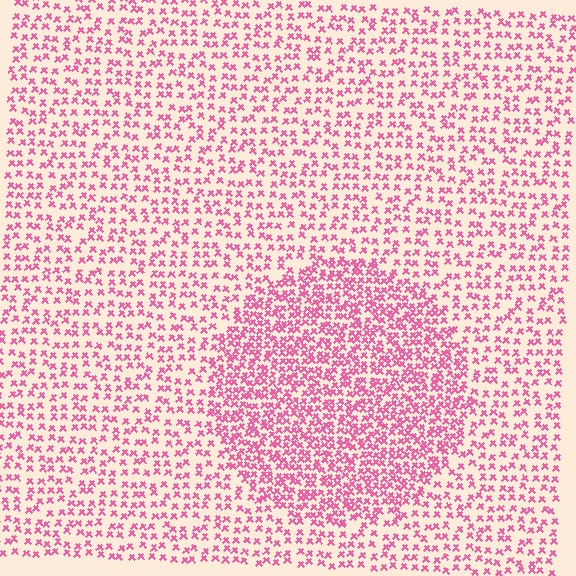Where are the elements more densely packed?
The elements are more densely packed inside the circle boundary.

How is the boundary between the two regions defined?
The boundary is defined by a change in element density (approximately 1.9x ratio). All elements are the same color, size, and shape.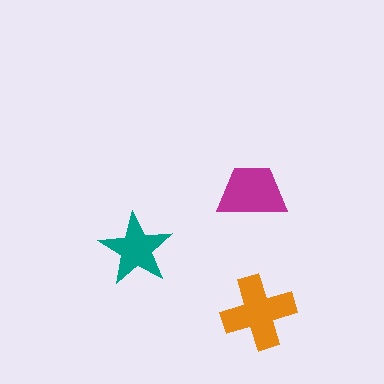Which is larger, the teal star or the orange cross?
The orange cross.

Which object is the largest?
The orange cross.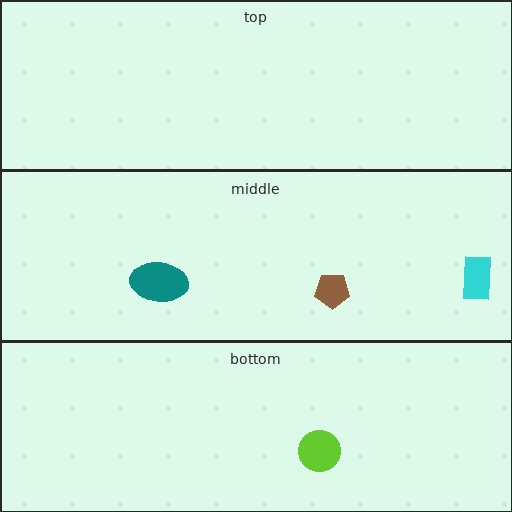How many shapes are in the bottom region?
1.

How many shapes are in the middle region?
3.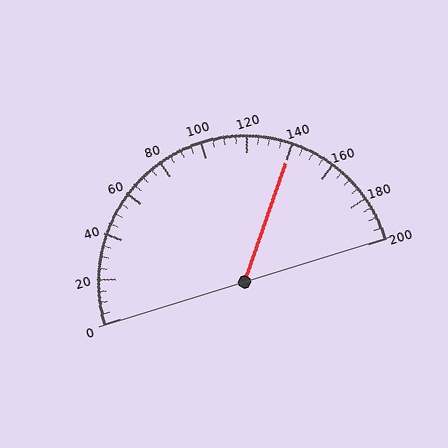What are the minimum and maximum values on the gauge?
The gauge ranges from 0 to 200.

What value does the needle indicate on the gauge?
The needle indicates approximately 140.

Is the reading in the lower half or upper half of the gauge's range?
The reading is in the upper half of the range (0 to 200).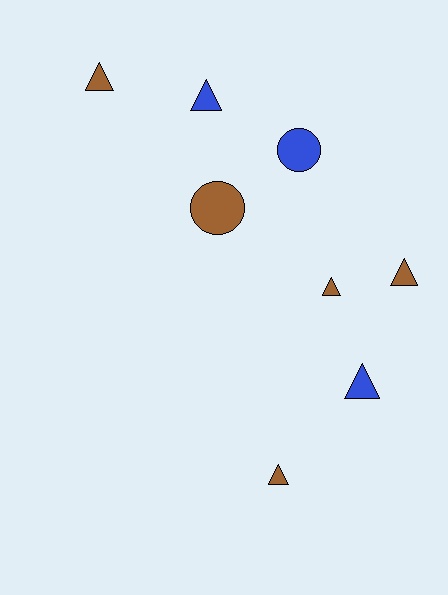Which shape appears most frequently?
Triangle, with 6 objects.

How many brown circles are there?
There is 1 brown circle.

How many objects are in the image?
There are 8 objects.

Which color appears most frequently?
Brown, with 5 objects.